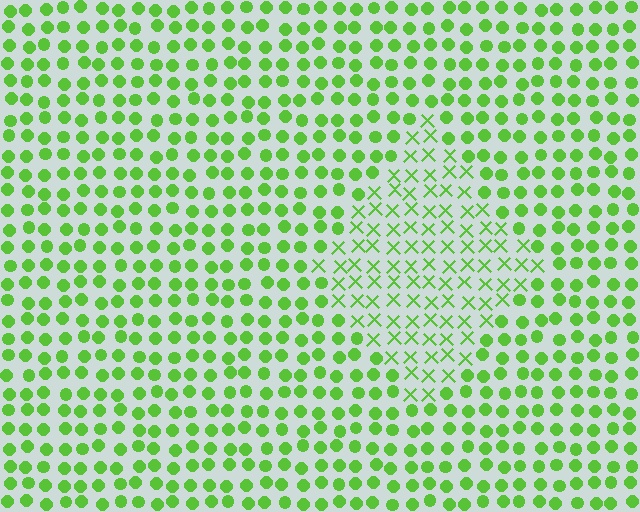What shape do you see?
I see a diamond.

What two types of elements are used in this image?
The image uses X marks inside the diamond region and circles outside it.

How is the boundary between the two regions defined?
The boundary is defined by a change in element shape: X marks inside vs. circles outside. All elements share the same color and spacing.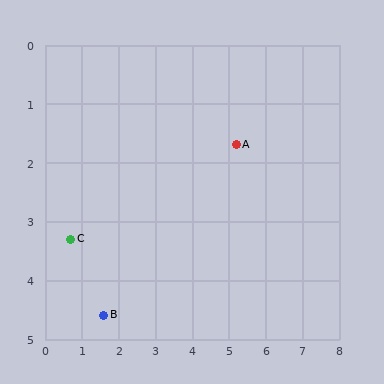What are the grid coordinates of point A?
Point A is at approximately (5.2, 1.7).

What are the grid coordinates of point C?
Point C is at approximately (0.7, 3.3).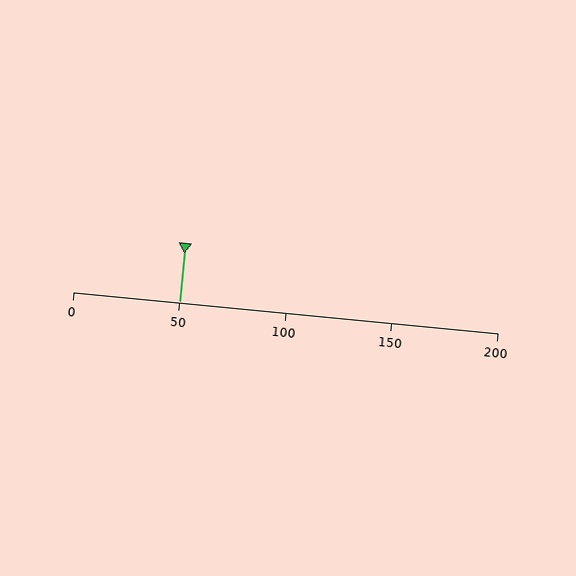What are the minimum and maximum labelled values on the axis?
The axis runs from 0 to 200.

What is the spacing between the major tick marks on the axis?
The major ticks are spaced 50 apart.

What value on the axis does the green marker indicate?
The marker indicates approximately 50.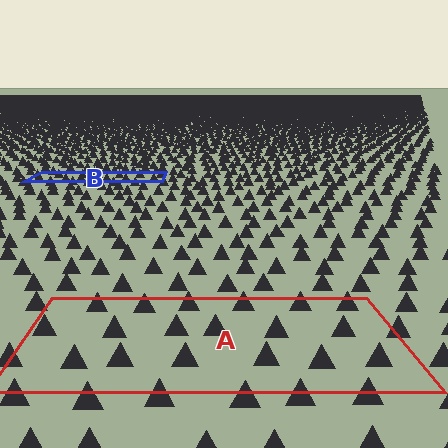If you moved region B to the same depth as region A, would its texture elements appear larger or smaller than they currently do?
They would appear larger. At a closer depth, the same texture elements are projected at a bigger on-screen size.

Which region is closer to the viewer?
Region A is closer. The texture elements there are larger and more spread out.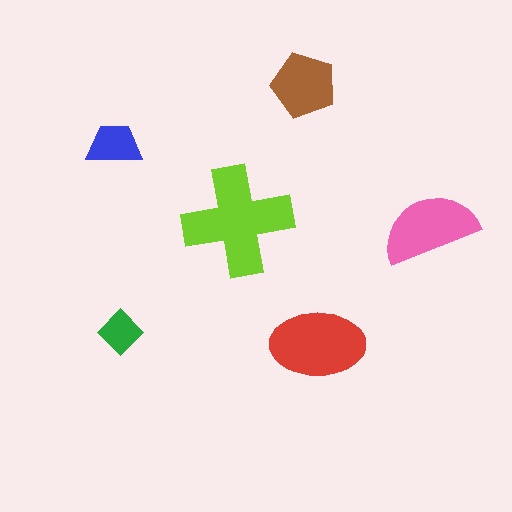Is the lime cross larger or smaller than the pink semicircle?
Larger.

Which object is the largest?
The lime cross.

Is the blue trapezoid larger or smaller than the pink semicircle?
Smaller.